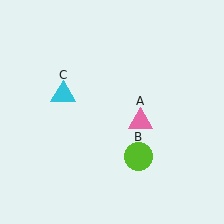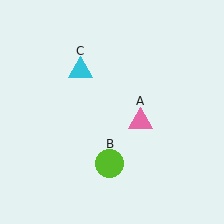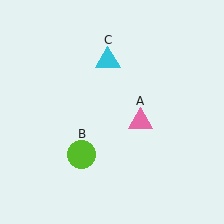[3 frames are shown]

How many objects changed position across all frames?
2 objects changed position: lime circle (object B), cyan triangle (object C).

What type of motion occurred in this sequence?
The lime circle (object B), cyan triangle (object C) rotated clockwise around the center of the scene.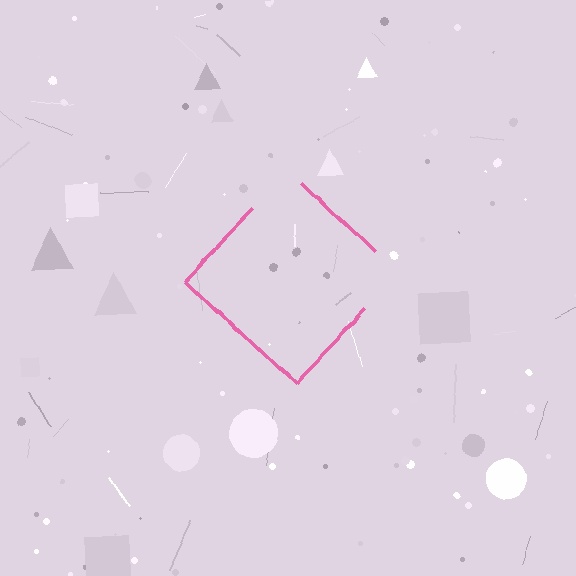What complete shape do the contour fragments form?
The contour fragments form a diamond.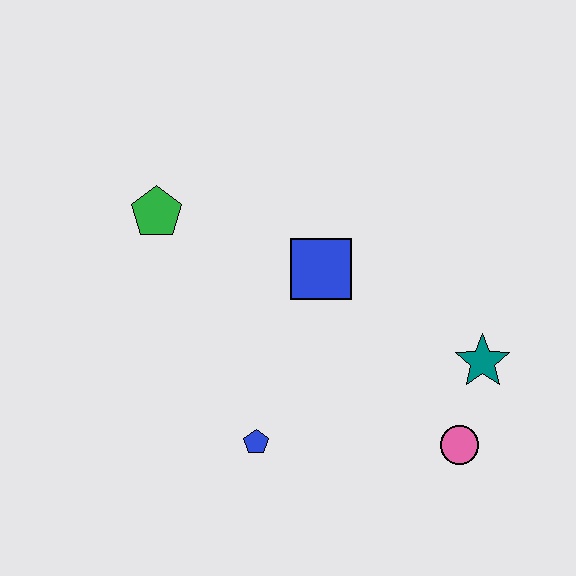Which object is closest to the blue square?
The green pentagon is closest to the blue square.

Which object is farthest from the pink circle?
The green pentagon is farthest from the pink circle.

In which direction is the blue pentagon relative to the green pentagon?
The blue pentagon is below the green pentagon.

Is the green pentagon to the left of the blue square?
Yes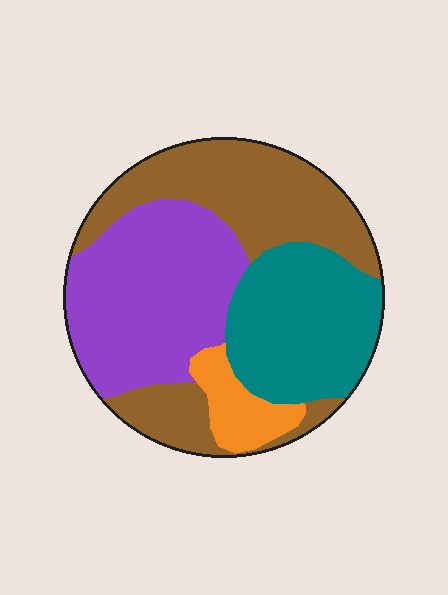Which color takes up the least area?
Orange, at roughly 5%.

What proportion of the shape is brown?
Brown covers about 35% of the shape.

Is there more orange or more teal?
Teal.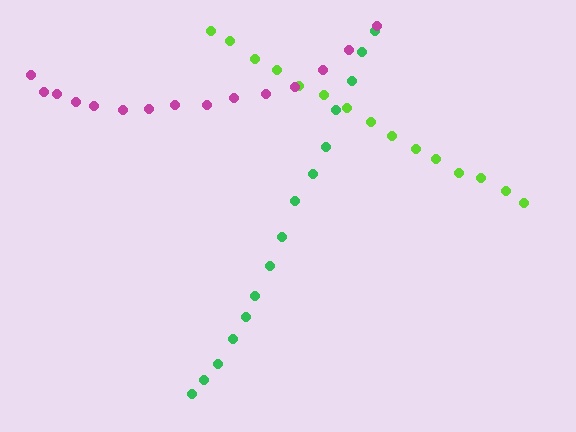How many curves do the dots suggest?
There are 3 distinct paths.